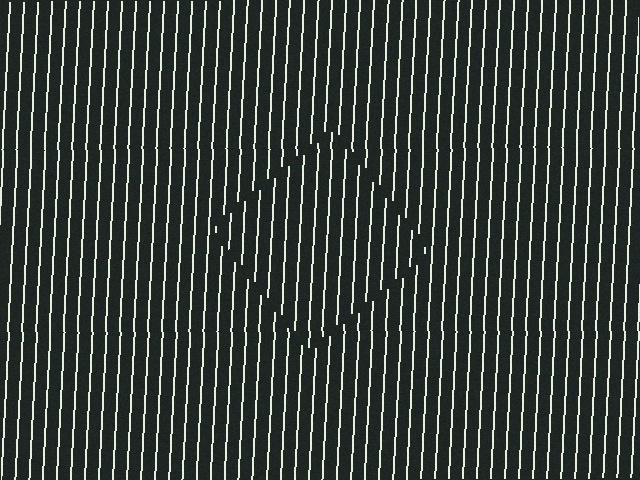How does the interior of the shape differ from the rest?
The interior of the shape contains the same grating, shifted by half a period — the contour is defined by the phase discontinuity where line-ends from the inner and outer gratings abut.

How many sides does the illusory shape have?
4 sides — the line-ends trace a square.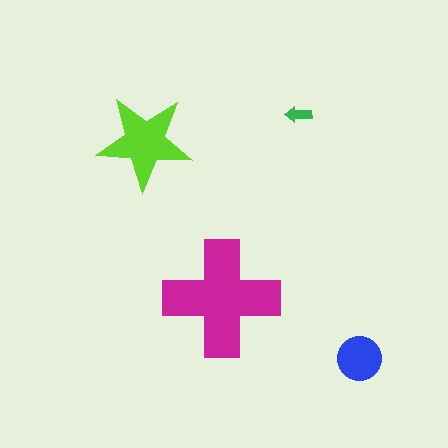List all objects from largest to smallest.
The magenta cross, the lime star, the blue circle, the green arrow.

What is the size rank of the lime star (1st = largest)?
2nd.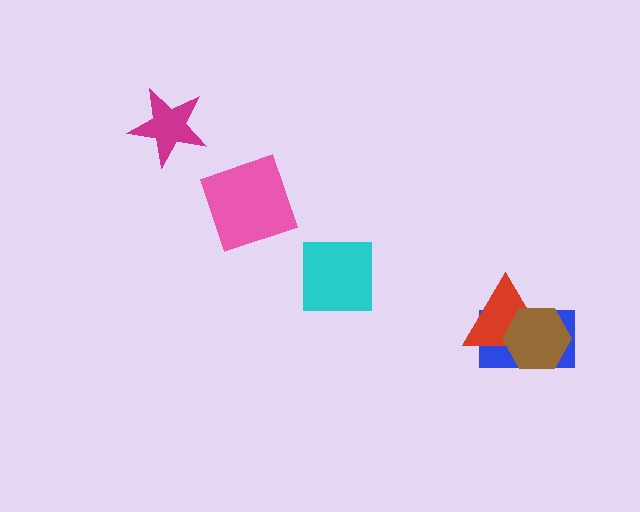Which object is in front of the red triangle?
The brown hexagon is in front of the red triangle.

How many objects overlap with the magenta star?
0 objects overlap with the magenta star.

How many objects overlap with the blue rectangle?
2 objects overlap with the blue rectangle.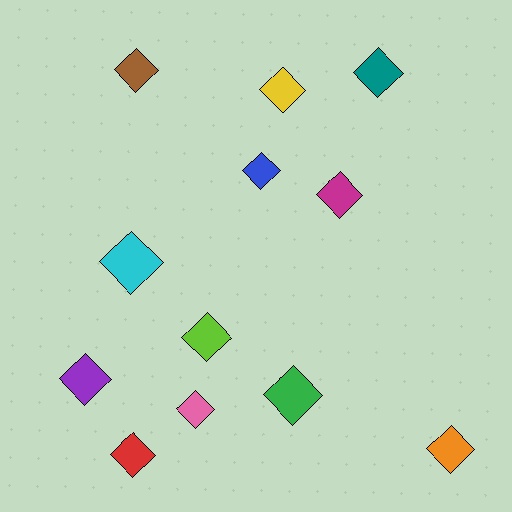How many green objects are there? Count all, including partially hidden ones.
There is 1 green object.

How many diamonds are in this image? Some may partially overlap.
There are 12 diamonds.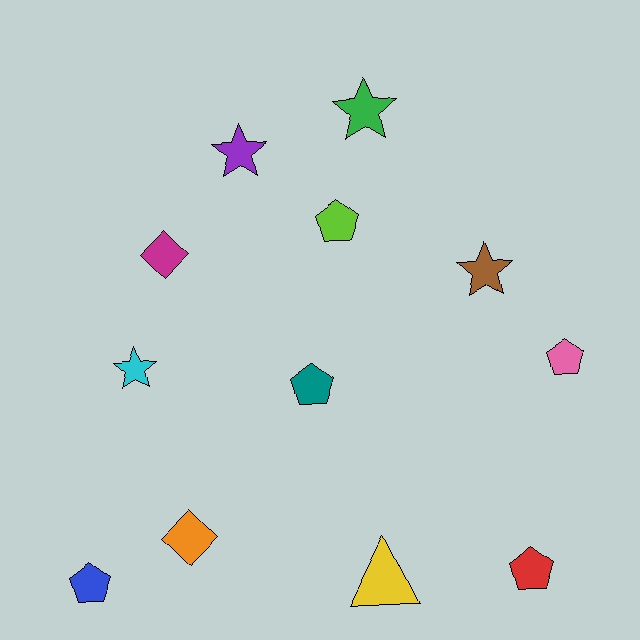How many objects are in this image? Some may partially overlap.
There are 12 objects.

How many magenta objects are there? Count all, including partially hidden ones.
There is 1 magenta object.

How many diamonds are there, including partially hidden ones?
There are 2 diamonds.